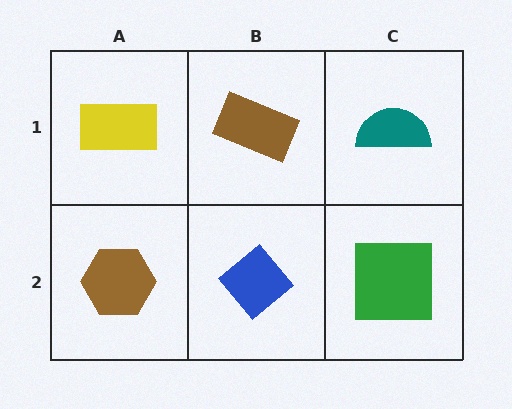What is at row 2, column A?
A brown hexagon.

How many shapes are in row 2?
3 shapes.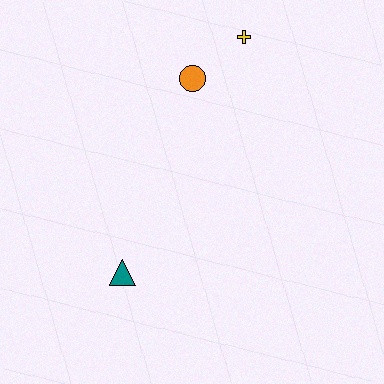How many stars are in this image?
There are no stars.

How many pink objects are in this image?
There are no pink objects.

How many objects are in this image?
There are 3 objects.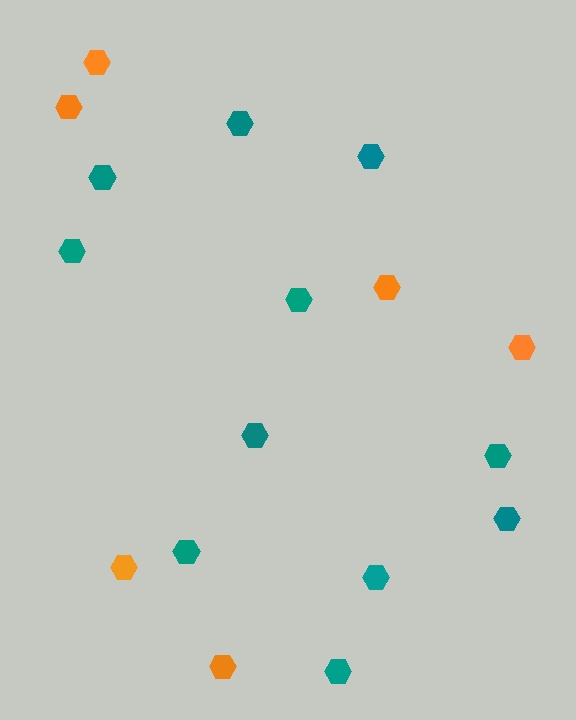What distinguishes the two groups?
There are 2 groups: one group of teal hexagons (11) and one group of orange hexagons (6).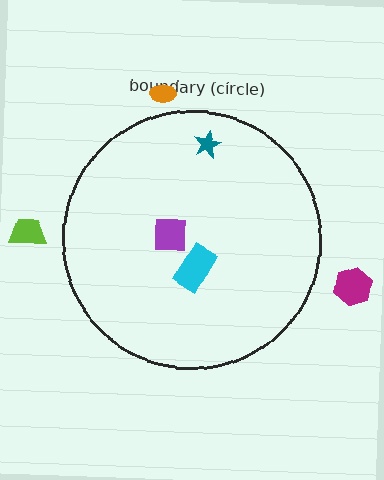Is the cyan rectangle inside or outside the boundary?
Inside.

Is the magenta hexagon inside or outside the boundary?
Outside.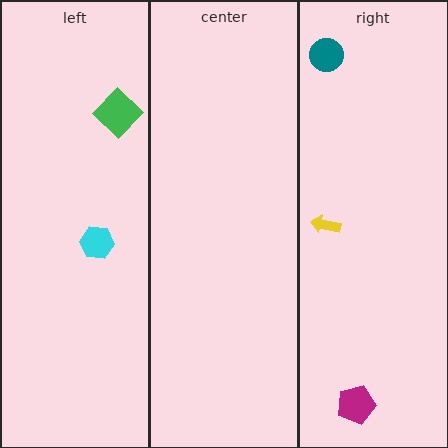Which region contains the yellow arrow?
The right region.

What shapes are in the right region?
The magenta pentagon, the teal circle, the yellow arrow.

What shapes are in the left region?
The cyan hexagon, the green diamond.